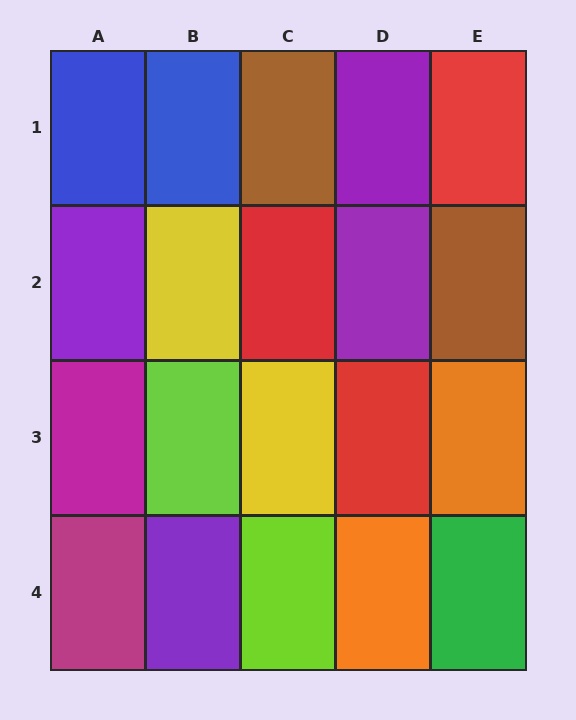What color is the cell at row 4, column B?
Purple.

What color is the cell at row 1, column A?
Blue.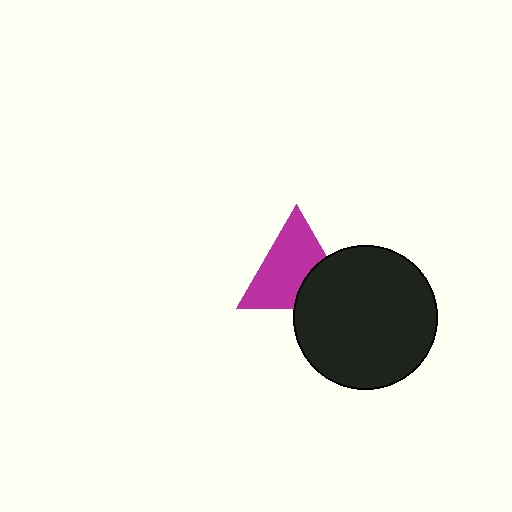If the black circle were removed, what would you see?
You would see the complete magenta triangle.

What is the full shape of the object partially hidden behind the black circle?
The partially hidden object is a magenta triangle.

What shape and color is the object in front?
The object in front is a black circle.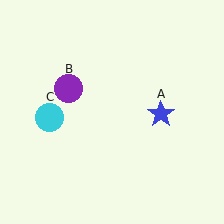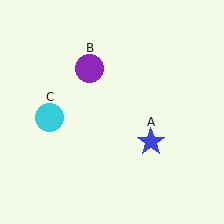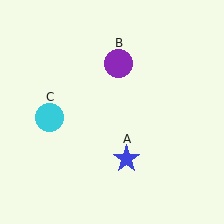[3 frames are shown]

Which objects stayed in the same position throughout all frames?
Cyan circle (object C) remained stationary.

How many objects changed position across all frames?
2 objects changed position: blue star (object A), purple circle (object B).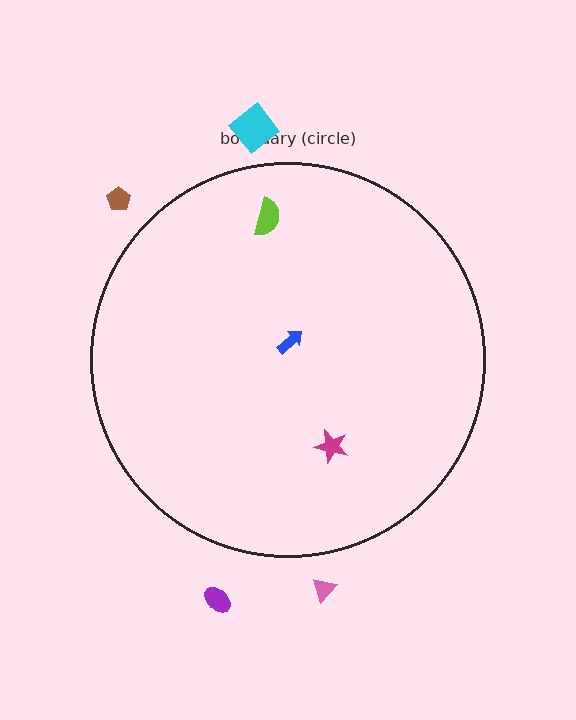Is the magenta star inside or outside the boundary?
Inside.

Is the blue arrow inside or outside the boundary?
Inside.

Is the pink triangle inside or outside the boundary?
Outside.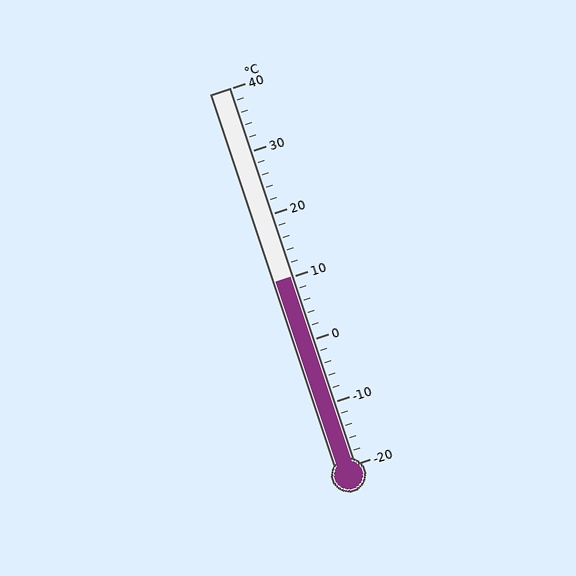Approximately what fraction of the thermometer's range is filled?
The thermometer is filled to approximately 50% of its range.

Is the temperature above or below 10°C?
The temperature is at 10°C.